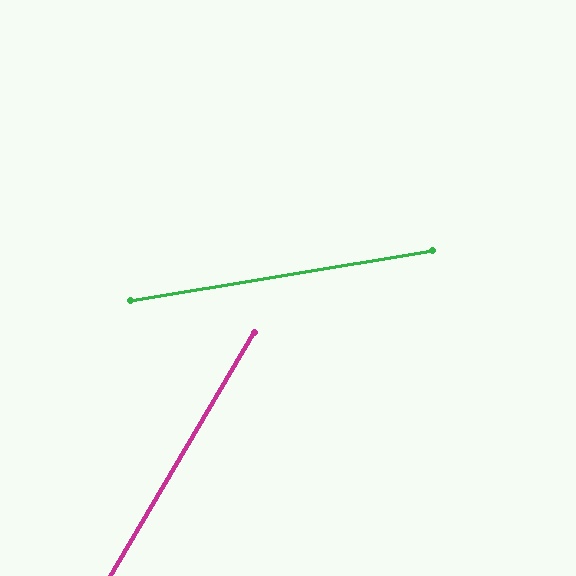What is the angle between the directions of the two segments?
Approximately 50 degrees.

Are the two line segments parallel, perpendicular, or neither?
Neither parallel nor perpendicular — they differ by about 50°.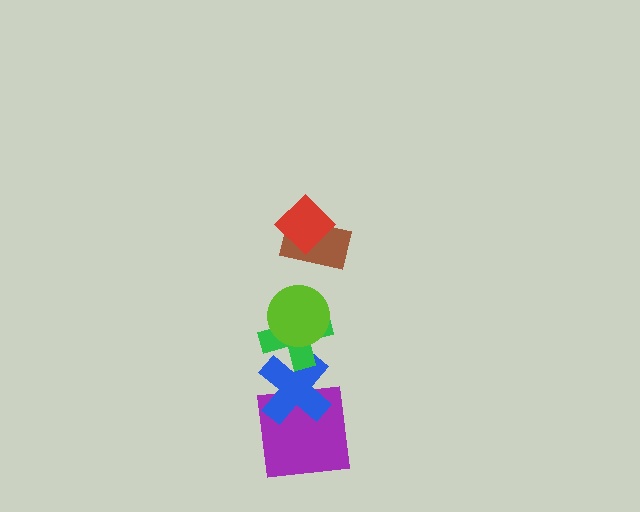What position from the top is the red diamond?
The red diamond is 1st from the top.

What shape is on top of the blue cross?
The green cross is on top of the blue cross.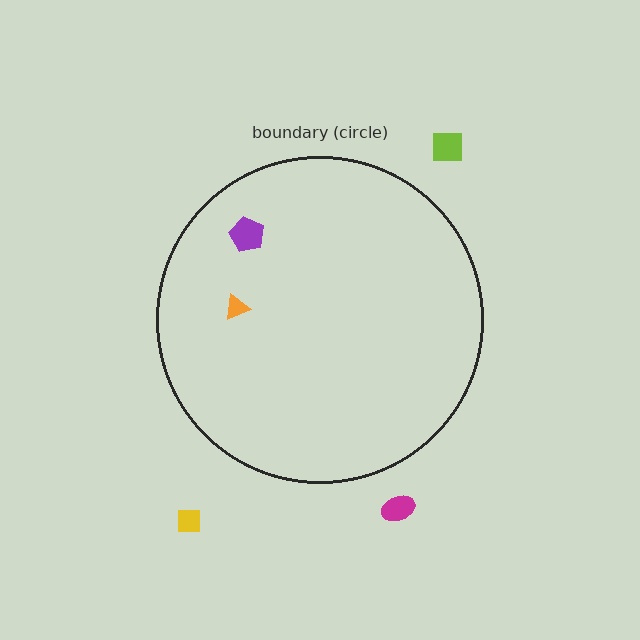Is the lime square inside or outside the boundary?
Outside.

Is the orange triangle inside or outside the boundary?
Inside.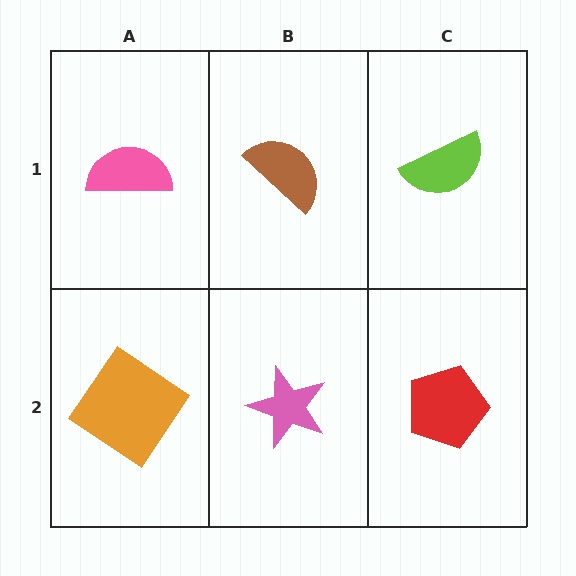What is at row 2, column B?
A pink star.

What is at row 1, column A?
A pink semicircle.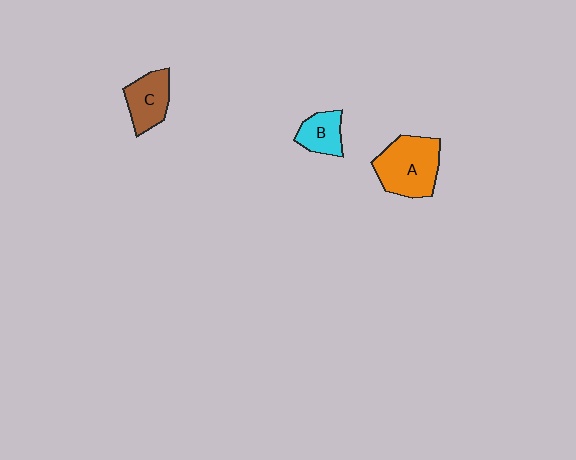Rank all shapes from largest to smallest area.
From largest to smallest: A (orange), C (brown), B (cyan).